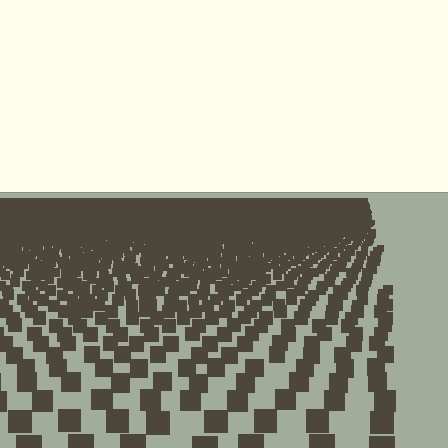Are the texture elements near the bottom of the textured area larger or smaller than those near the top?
Larger. Near the bottom, elements are closer to the viewer and appear at a bigger on-screen size.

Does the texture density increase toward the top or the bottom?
Density increases toward the top.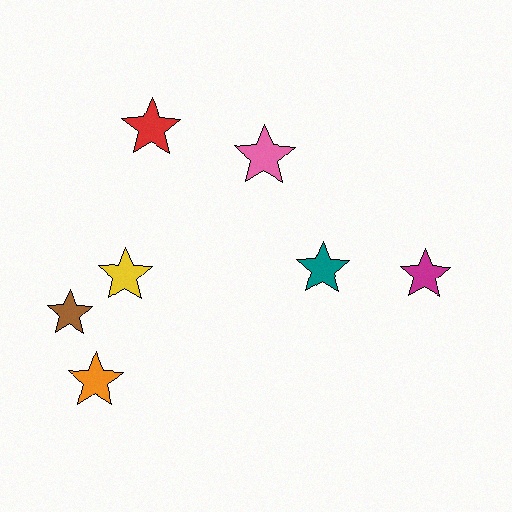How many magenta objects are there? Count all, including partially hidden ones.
There is 1 magenta object.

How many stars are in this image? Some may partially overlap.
There are 7 stars.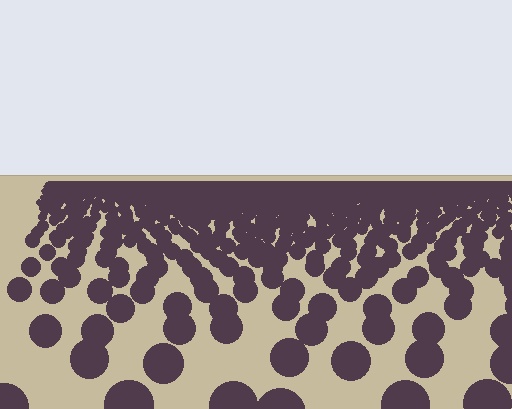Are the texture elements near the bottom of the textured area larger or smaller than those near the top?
Larger. Near the bottom, elements are closer to the viewer and appear at a bigger on-screen size.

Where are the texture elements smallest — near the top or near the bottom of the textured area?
Near the top.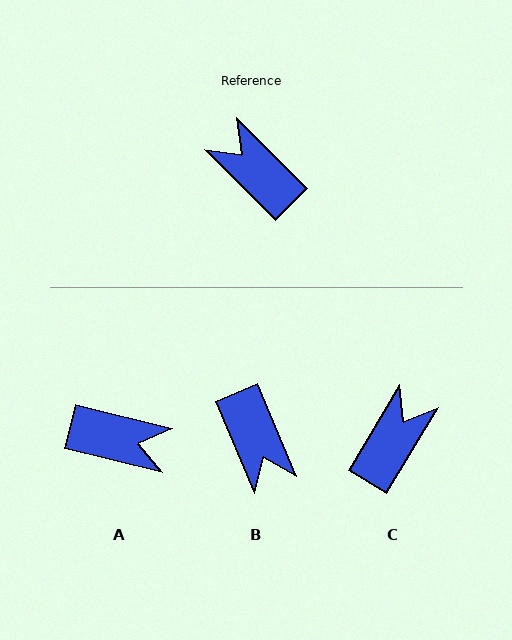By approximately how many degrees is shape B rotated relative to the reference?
Approximately 157 degrees counter-clockwise.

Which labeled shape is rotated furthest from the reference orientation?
B, about 157 degrees away.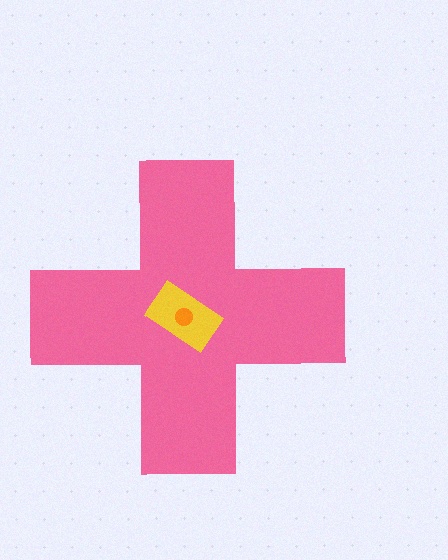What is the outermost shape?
The pink cross.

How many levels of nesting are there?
3.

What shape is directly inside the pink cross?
The yellow rectangle.